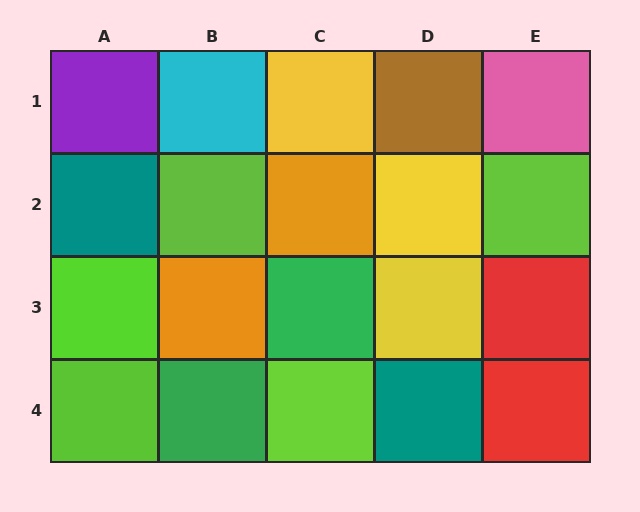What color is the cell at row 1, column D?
Brown.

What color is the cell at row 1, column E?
Pink.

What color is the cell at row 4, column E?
Red.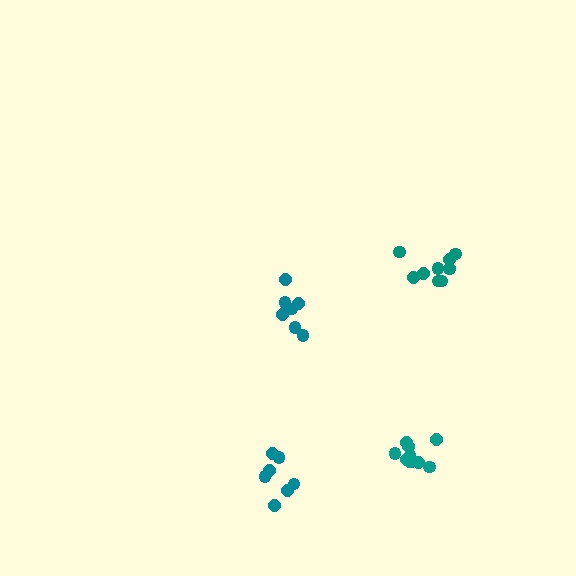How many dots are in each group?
Group 1: 10 dots, Group 2: 7 dots, Group 3: 7 dots, Group 4: 10 dots (34 total).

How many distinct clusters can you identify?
There are 4 distinct clusters.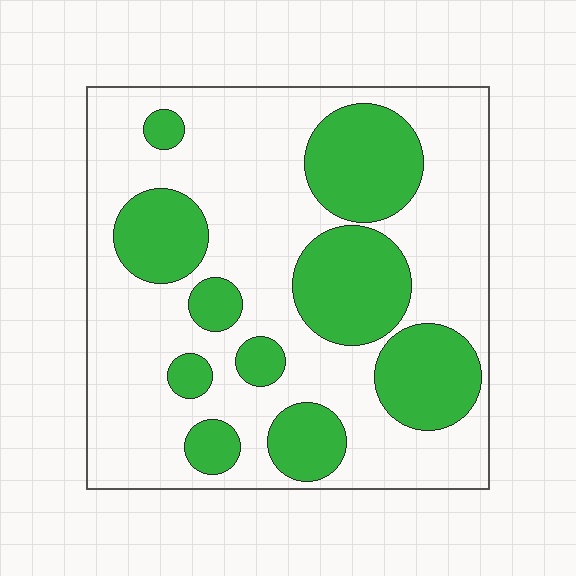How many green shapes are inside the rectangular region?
10.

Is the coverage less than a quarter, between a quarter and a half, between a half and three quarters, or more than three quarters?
Between a quarter and a half.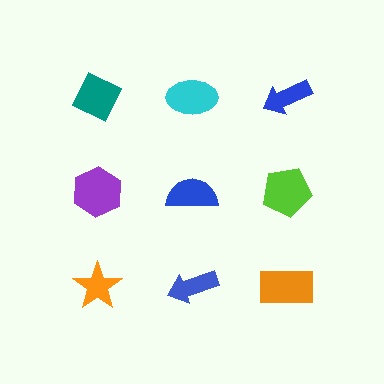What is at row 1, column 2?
A cyan ellipse.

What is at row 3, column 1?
An orange star.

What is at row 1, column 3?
A blue arrow.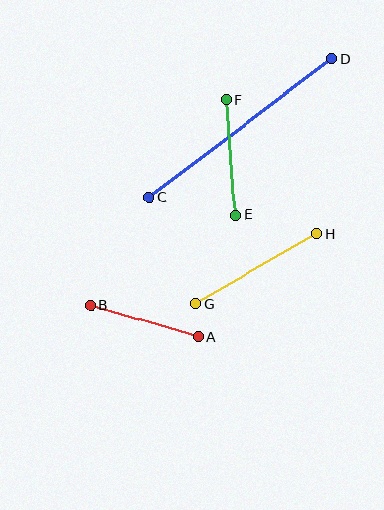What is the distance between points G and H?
The distance is approximately 139 pixels.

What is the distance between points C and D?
The distance is approximately 230 pixels.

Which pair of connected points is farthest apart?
Points C and D are farthest apart.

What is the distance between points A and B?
The distance is approximately 112 pixels.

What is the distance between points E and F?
The distance is approximately 116 pixels.